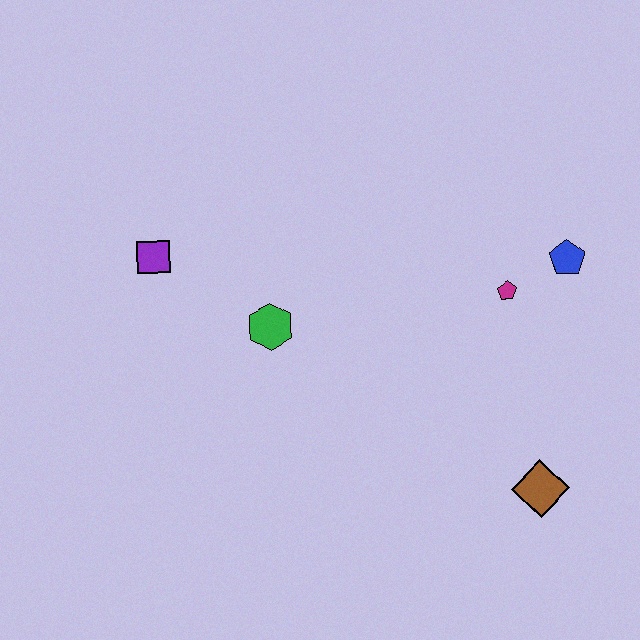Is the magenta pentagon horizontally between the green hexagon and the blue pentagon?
Yes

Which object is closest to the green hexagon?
The purple square is closest to the green hexagon.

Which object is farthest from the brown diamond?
The purple square is farthest from the brown diamond.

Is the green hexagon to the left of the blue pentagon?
Yes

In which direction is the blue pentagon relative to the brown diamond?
The blue pentagon is above the brown diamond.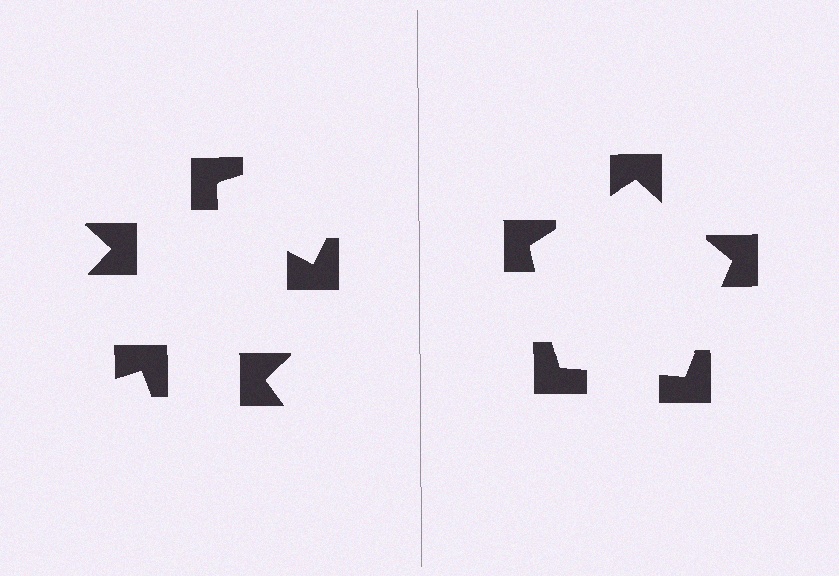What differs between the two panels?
The notched squares are positioned identically on both sides; only the wedge orientations differ. On the right they align to a pentagon; on the left they are misaligned.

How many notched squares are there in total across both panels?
10 — 5 on each side.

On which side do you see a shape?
An illusory pentagon appears on the right side. On the left side the wedge cuts are rotated, so no coherent shape forms.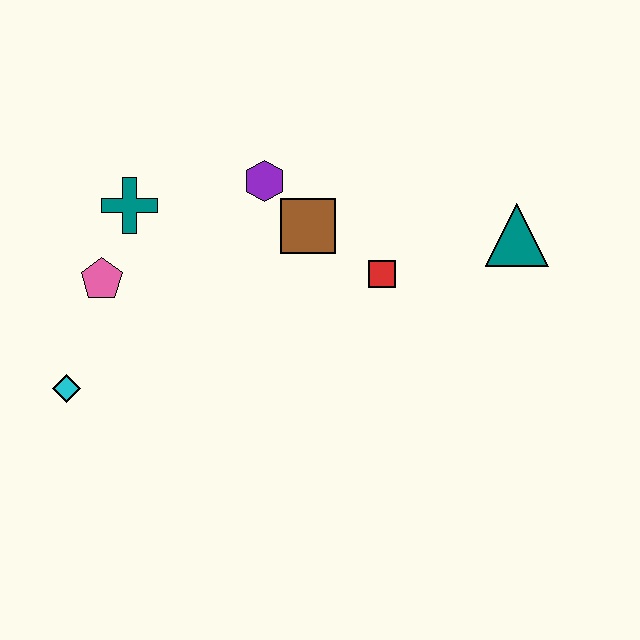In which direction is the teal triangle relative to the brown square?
The teal triangle is to the right of the brown square.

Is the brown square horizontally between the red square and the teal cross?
Yes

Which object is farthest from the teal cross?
The teal triangle is farthest from the teal cross.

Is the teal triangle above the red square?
Yes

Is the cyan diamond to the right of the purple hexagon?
No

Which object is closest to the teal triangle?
The red square is closest to the teal triangle.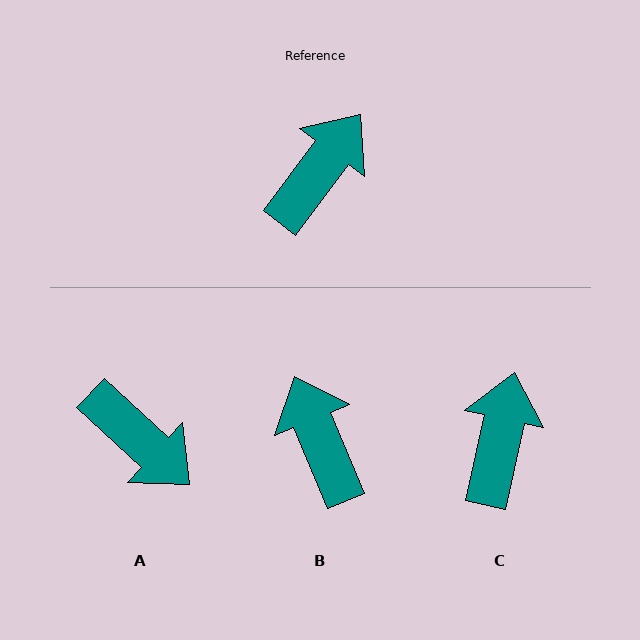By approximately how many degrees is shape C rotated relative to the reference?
Approximately 24 degrees counter-clockwise.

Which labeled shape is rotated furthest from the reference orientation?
A, about 96 degrees away.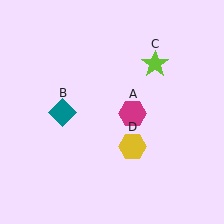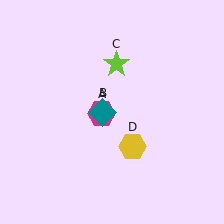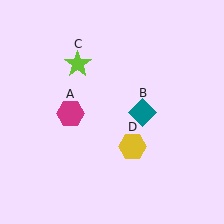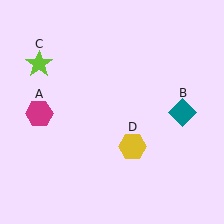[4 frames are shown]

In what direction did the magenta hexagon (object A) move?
The magenta hexagon (object A) moved left.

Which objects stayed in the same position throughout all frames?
Yellow hexagon (object D) remained stationary.